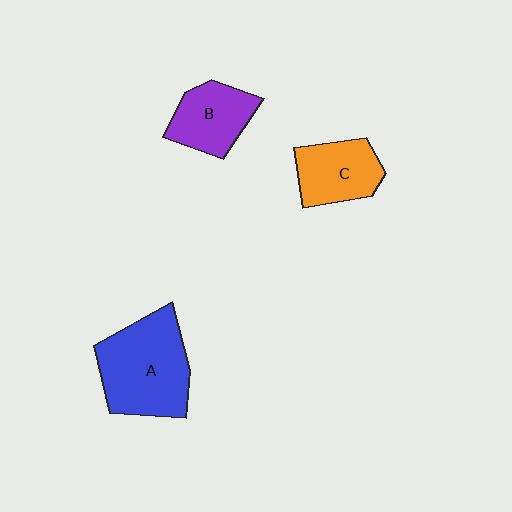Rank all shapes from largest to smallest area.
From largest to smallest: A (blue), C (orange), B (purple).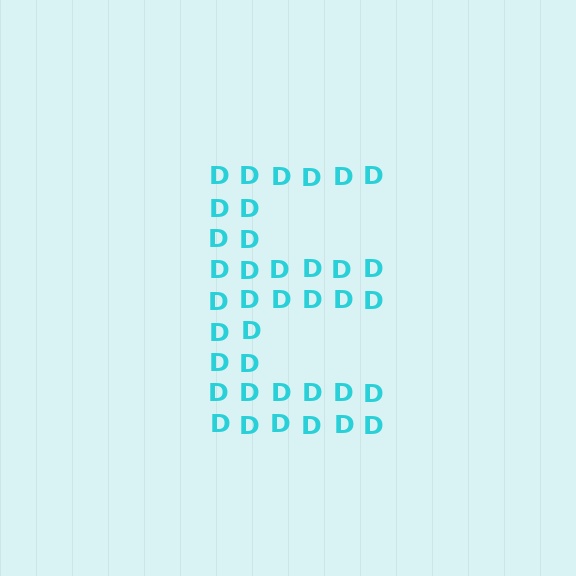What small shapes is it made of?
It is made of small letter D's.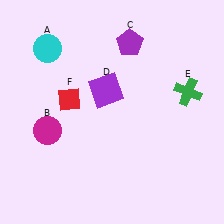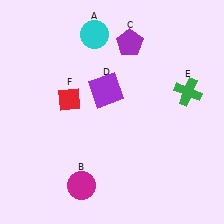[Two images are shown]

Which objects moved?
The objects that moved are: the cyan circle (A), the magenta circle (B).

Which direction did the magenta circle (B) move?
The magenta circle (B) moved down.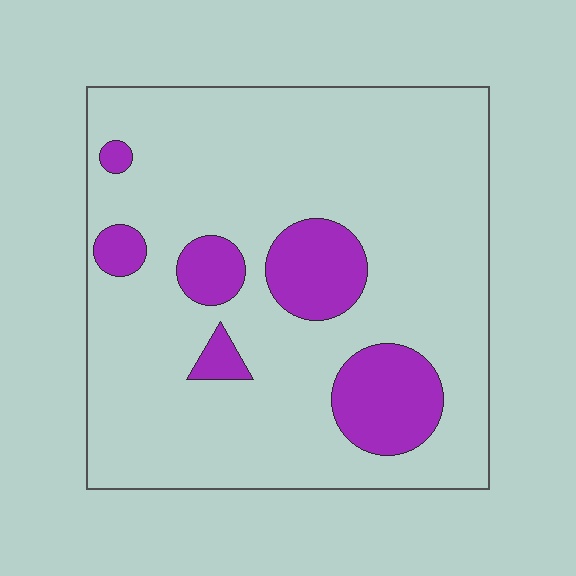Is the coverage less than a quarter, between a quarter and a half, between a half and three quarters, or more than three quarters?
Less than a quarter.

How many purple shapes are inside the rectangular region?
6.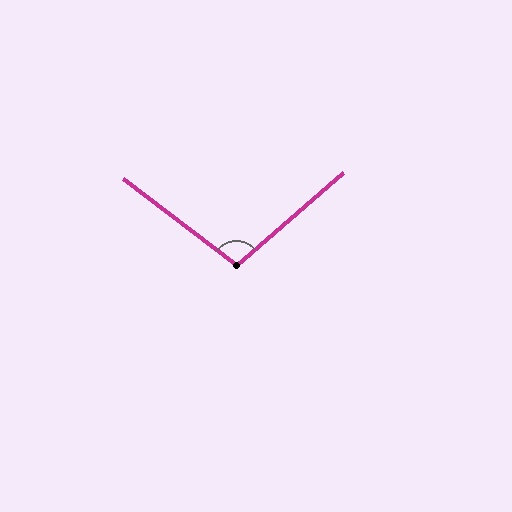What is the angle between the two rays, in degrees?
Approximately 102 degrees.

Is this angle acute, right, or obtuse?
It is obtuse.